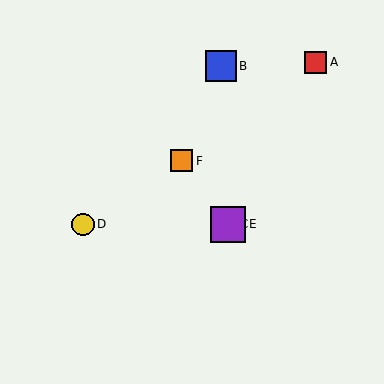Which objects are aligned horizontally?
Objects C, D, E are aligned horizontally.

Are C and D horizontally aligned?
Yes, both are at y≈224.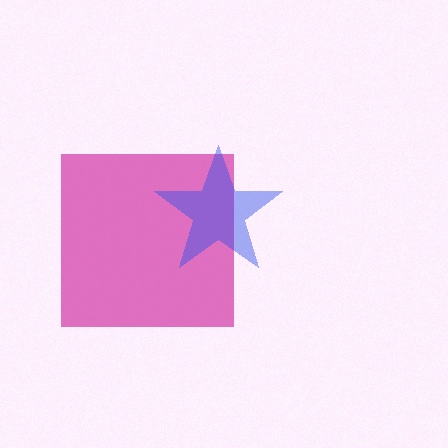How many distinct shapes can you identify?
There are 2 distinct shapes: a magenta square, a blue star.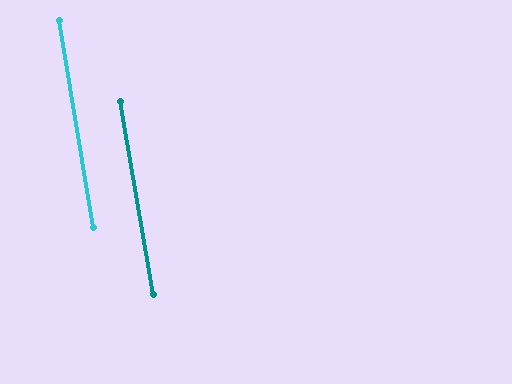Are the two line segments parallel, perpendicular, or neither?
Parallel — their directions differ by only 0.5°.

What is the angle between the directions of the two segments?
Approximately 0 degrees.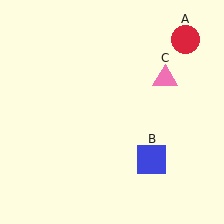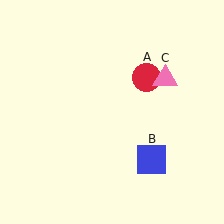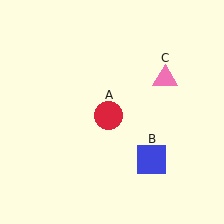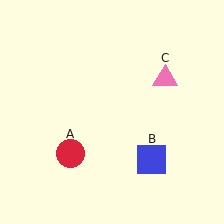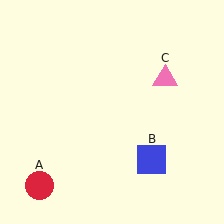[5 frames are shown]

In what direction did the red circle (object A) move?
The red circle (object A) moved down and to the left.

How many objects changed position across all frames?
1 object changed position: red circle (object A).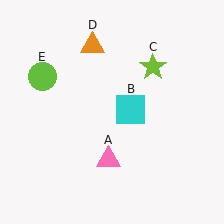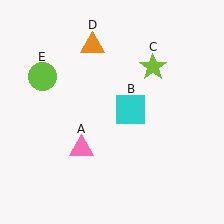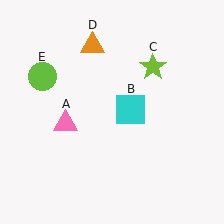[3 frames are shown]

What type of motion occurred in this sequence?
The pink triangle (object A) rotated clockwise around the center of the scene.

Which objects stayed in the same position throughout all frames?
Cyan square (object B) and lime star (object C) and orange triangle (object D) and lime circle (object E) remained stationary.